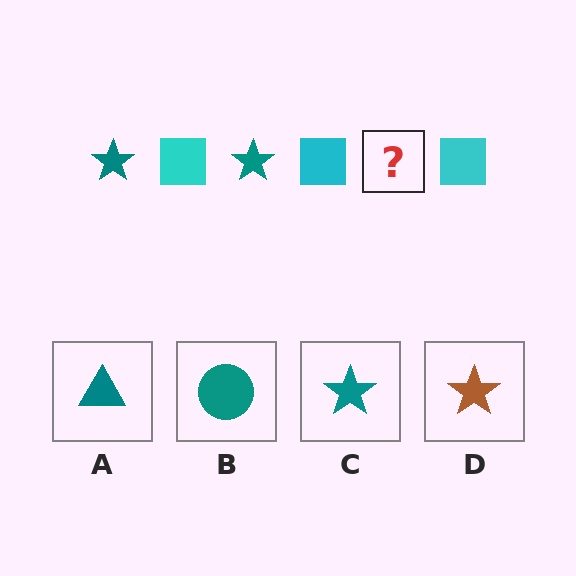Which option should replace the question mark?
Option C.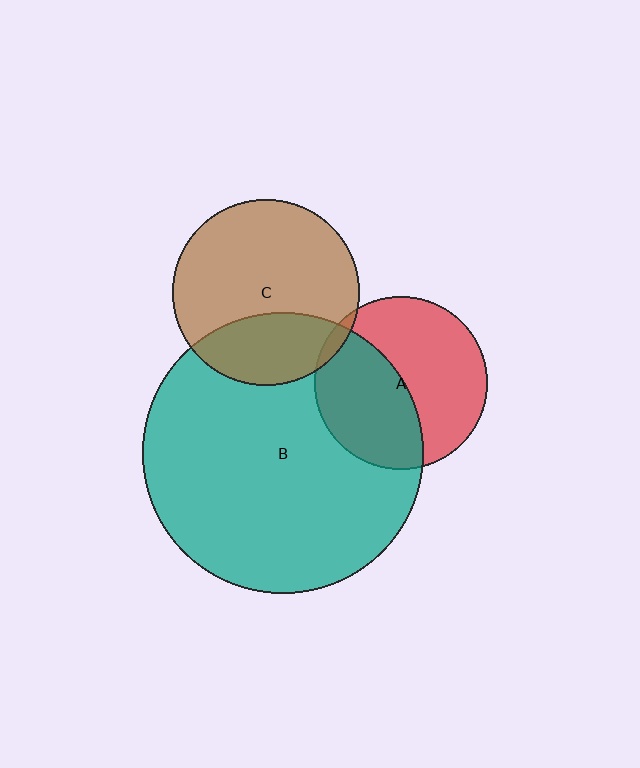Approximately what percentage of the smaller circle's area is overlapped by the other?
Approximately 45%.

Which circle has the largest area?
Circle B (teal).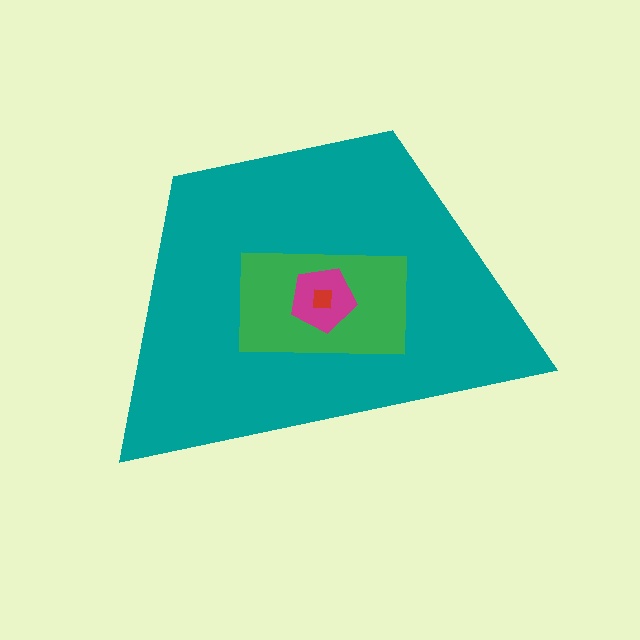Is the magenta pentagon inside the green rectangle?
Yes.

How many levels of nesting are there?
4.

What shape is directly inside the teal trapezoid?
The green rectangle.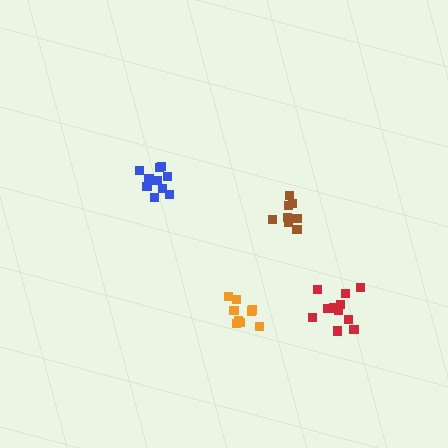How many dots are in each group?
Group 1: 9 dots, Group 2: 8 dots, Group 3: 10 dots, Group 4: 11 dots (38 total).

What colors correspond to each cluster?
The clusters are colored: orange, brown, blue, red.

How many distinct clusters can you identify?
There are 4 distinct clusters.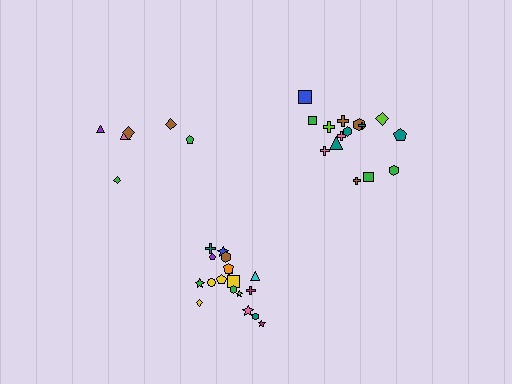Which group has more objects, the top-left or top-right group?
The top-right group.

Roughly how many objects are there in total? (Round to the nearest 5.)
Roughly 40 objects in total.